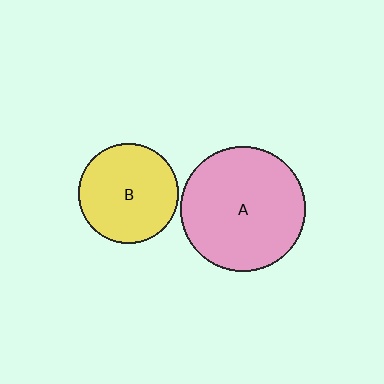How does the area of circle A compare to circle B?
Approximately 1.6 times.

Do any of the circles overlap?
No, none of the circles overlap.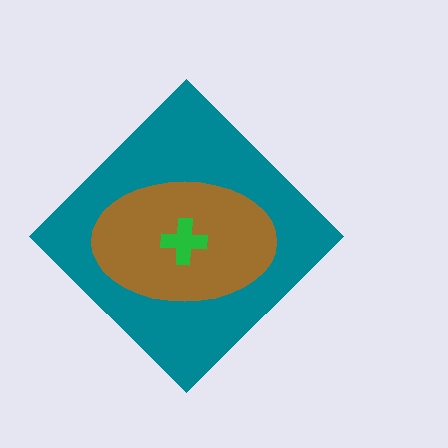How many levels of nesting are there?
3.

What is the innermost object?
The green cross.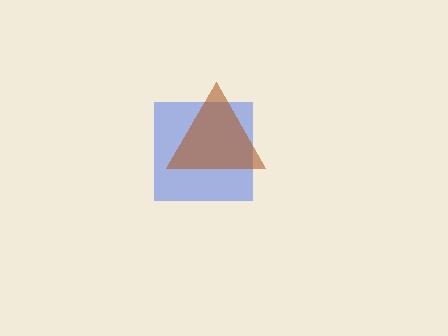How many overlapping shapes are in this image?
There are 2 overlapping shapes in the image.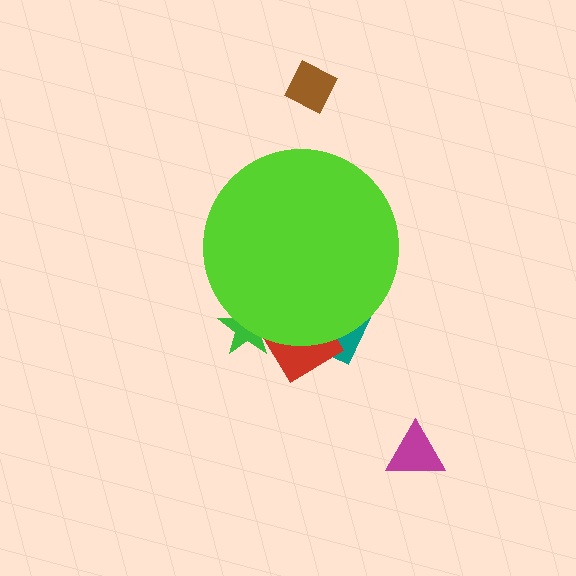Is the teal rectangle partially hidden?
Yes, the teal rectangle is partially hidden behind the lime circle.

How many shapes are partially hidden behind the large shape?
3 shapes are partially hidden.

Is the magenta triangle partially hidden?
No, the magenta triangle is fully visible.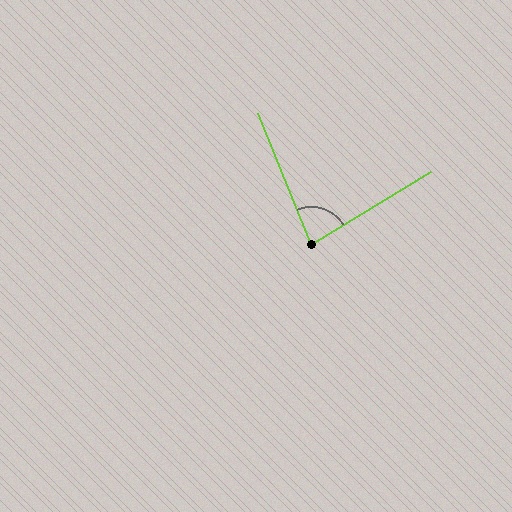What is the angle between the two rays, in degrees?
Approximately 81 degrees.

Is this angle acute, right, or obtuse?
It is acute.